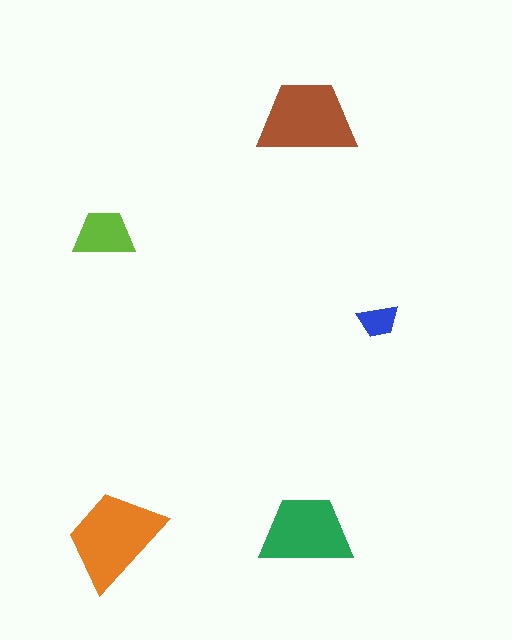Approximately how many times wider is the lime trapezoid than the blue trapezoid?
About 1.5 times wider.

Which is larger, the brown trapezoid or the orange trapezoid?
The orange one.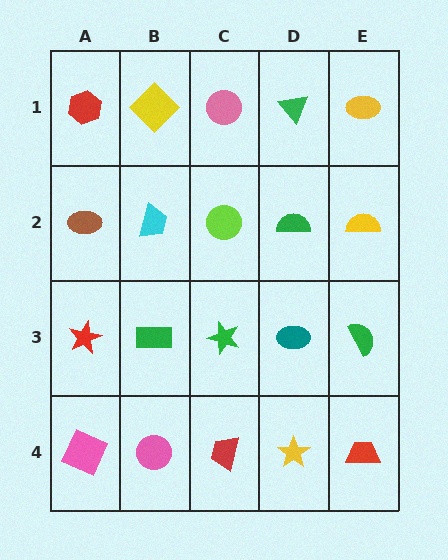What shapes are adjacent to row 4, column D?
A teal ellipse (row 3, column D), a red trapezoid (row 4, column C), a red trapezoid (row 4, column E).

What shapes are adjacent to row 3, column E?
A yellow semicircle (row 2, column E), a red trapezoid (row 4, column E), a teal ellipse (row 3, column D).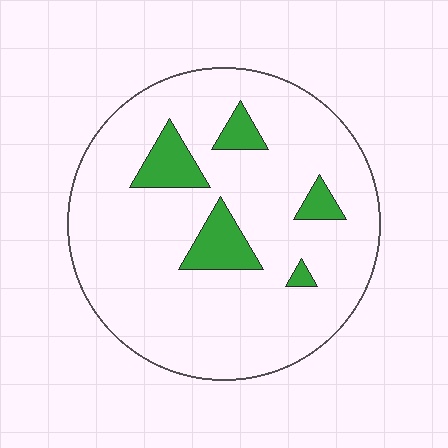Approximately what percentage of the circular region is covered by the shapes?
Approximately 10%.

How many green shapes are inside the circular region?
5.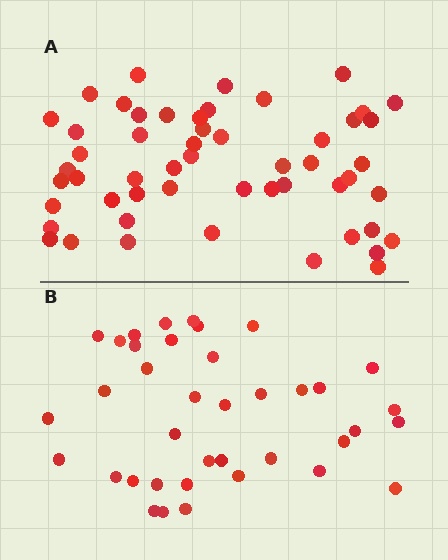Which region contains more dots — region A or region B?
Region A (the top region) has more dots.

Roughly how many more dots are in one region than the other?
Region A has approximately 15 more dots than region B.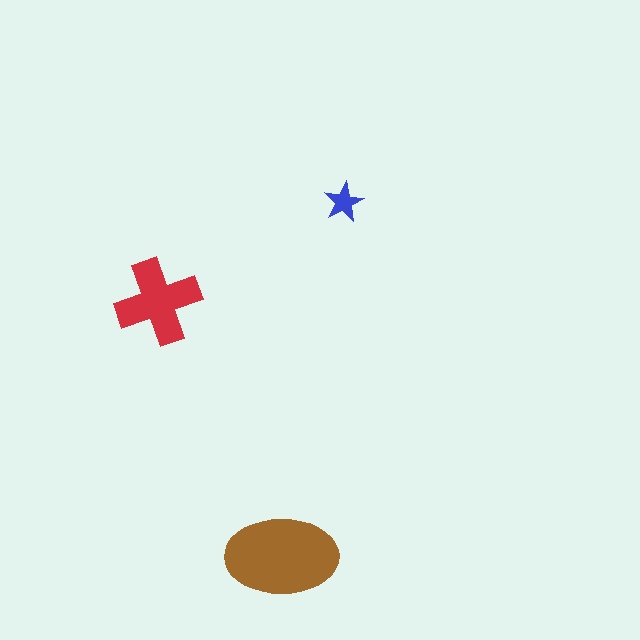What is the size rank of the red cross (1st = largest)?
2nd.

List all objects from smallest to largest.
The blue star, the red cross, the brown ellipse.